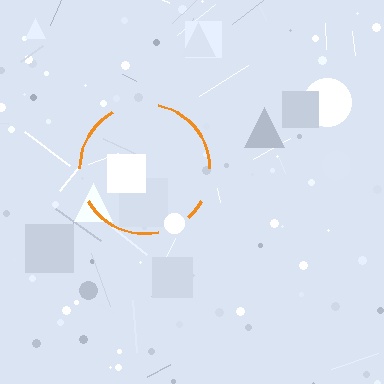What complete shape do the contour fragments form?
The contour fragments form a circle.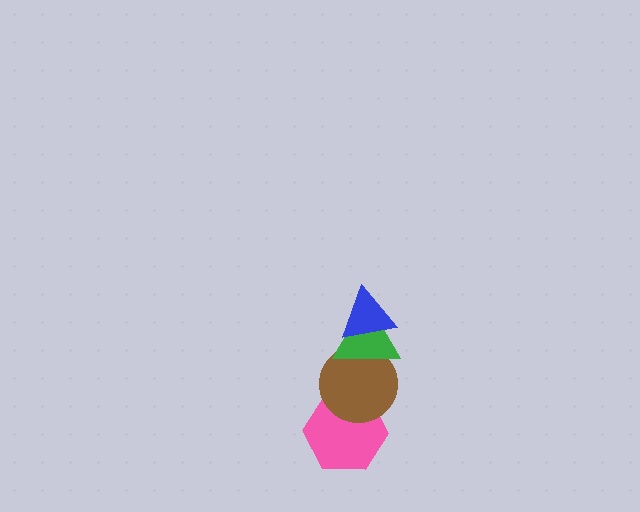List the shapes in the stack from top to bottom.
From top to bottom: the blue triangle, the green triangle, the brown circle, the pink hexagon.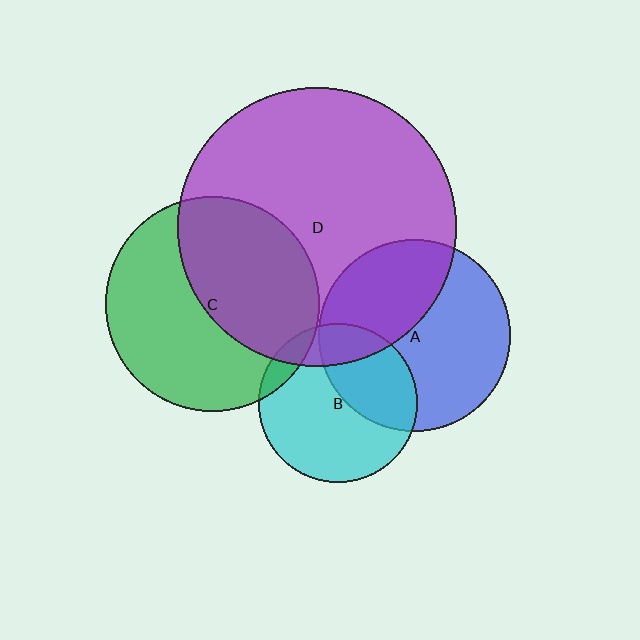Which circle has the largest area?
Circle D (purple).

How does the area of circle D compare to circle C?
Approximately 1.7 times.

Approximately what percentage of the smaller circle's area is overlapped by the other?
Approximately 45%.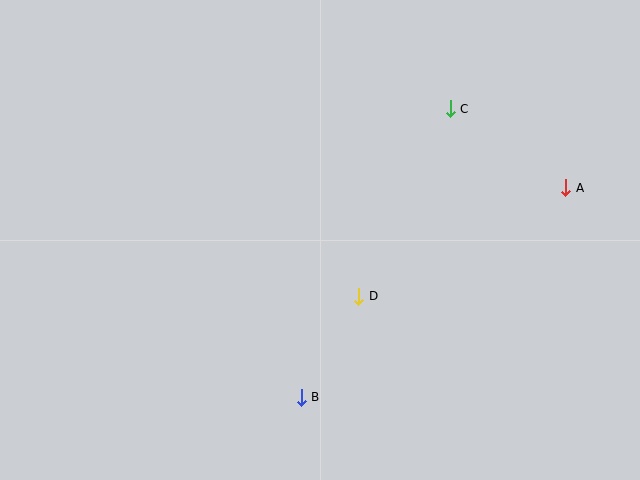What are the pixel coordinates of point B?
Point B is at (301, 397).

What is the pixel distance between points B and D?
The distance between B and D is 116 pixels.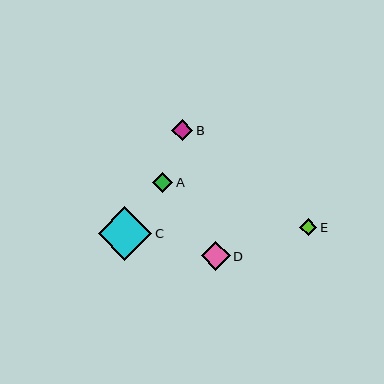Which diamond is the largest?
Diamond C is the largest with a size of approximately 54 pixels.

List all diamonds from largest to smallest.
From largest to smallest: C, D, B, A, E.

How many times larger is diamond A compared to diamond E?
Diamond A is approximately 1.2 times the size of diamond E.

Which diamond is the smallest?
Diamond E is the smallest with a size of approximately 17 pixels.